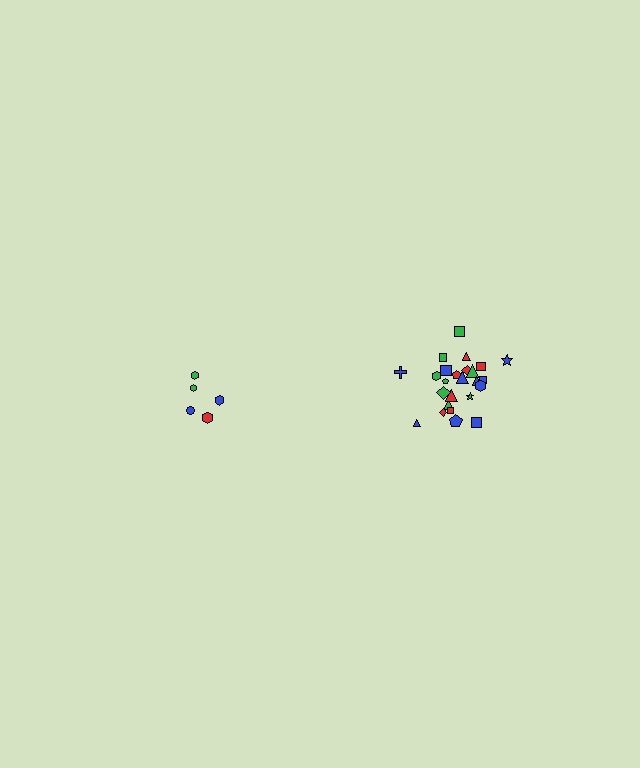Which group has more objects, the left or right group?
The right group.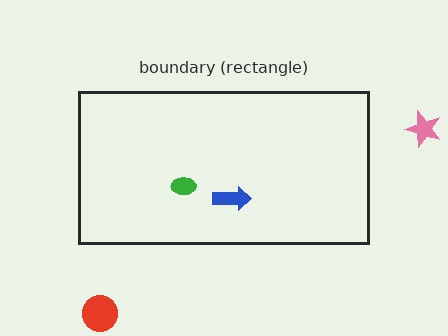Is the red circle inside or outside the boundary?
Outside.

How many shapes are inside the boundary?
2 inside, 2 outside.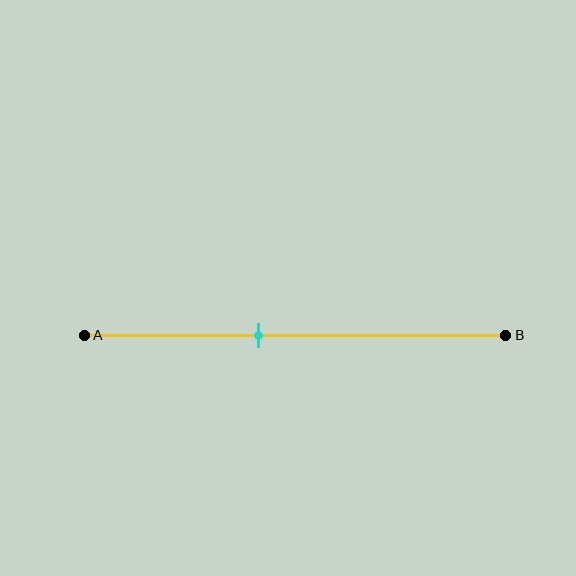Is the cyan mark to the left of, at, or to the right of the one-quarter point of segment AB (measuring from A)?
The cyan mark is to the right of the one-quarter point of segment AB.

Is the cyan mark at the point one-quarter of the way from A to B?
No, the mark is at about 40% from A, not at the 25% one-quarter point.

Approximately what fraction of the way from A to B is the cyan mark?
The cyan mark is approximately 40% of the way from A to B.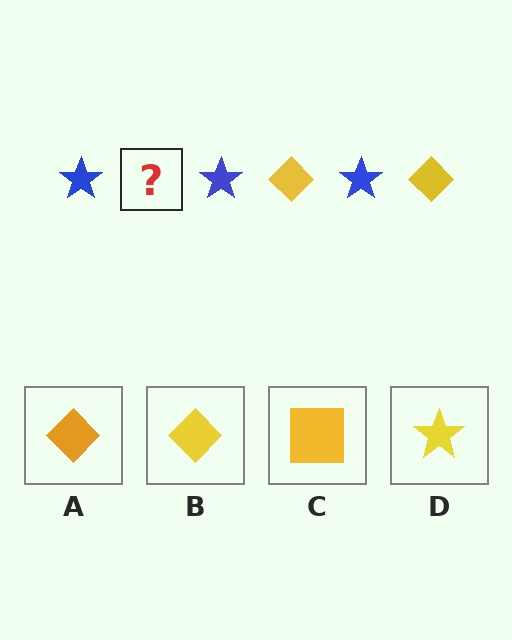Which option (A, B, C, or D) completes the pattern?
B.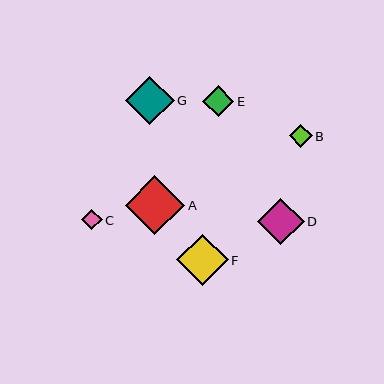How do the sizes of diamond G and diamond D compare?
Diamond G and diamond D are approximately the same size.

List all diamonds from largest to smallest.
From largest to smallest: A, F, G, D, E, B, C.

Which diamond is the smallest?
Diamond C is the smallest with a size of approximately 20 pixels.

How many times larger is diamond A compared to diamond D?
Diamond A is approximately 1.3 times the size of diamond D.